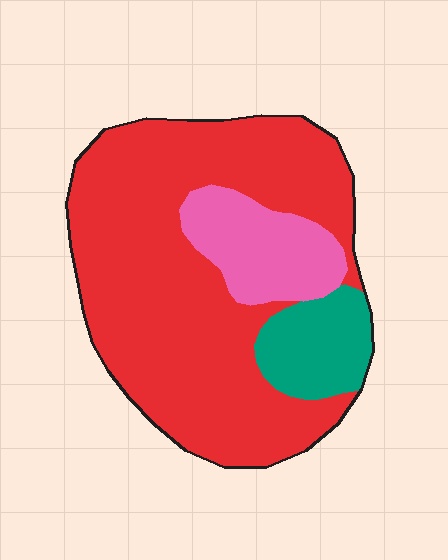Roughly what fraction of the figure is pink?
Pink takes up about one sixth (1/6) of the figure.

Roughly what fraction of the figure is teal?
Teal takes up less than a quarter of the figure.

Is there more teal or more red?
Red.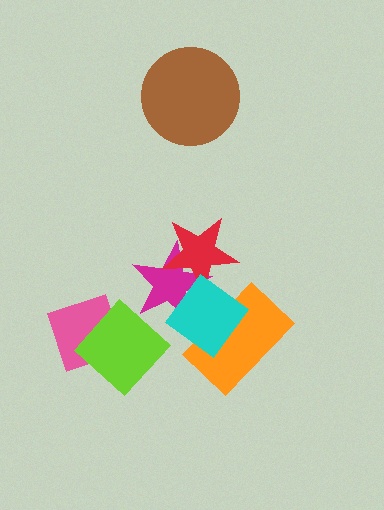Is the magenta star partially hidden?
Yes, it is partially covered by another shape.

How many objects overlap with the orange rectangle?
1 object overlaps with the orange rectangle.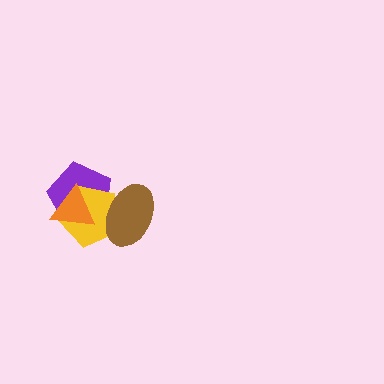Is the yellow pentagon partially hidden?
Yes, it is partially covered by another shape.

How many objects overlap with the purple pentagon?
3 objects overlap with the purple pentagon.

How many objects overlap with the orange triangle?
2 objects overlap with the orange triangle.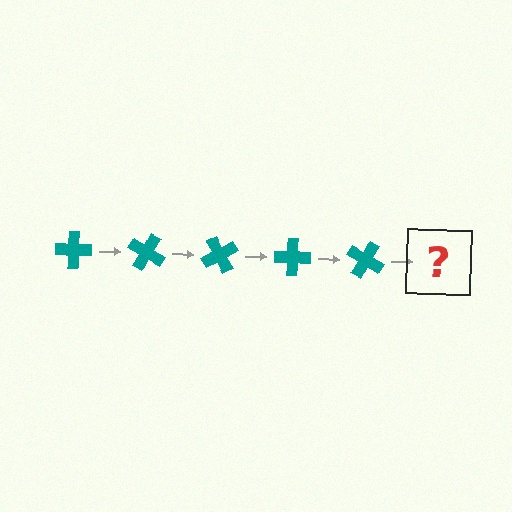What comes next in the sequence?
The next element should be a teal cross rotated 150 degrees.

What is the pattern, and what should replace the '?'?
The pattern is that the cross rotates 30 degrees each step. The '?' should be a teal cross rotated 150 degrees.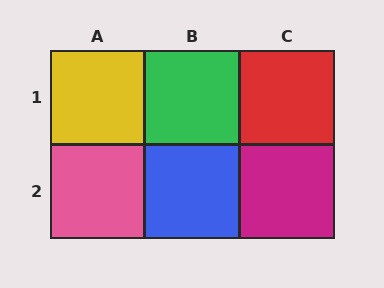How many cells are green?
1 cell is green.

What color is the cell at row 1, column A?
Yellow.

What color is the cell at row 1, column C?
Red.